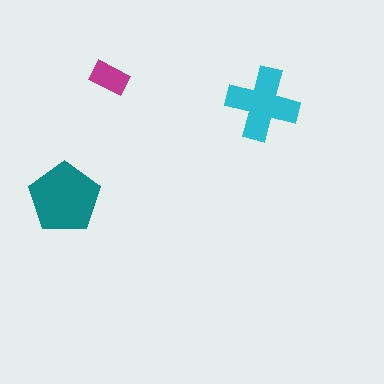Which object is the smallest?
The magenta rectangle.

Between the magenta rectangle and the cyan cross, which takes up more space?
The cyan cross.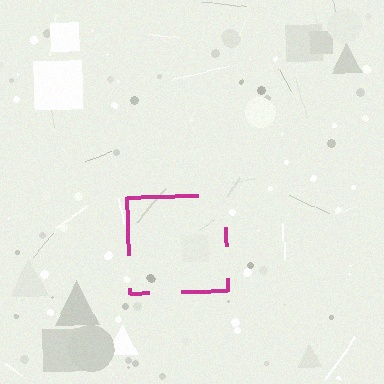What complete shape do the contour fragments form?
The contour fragments form a square.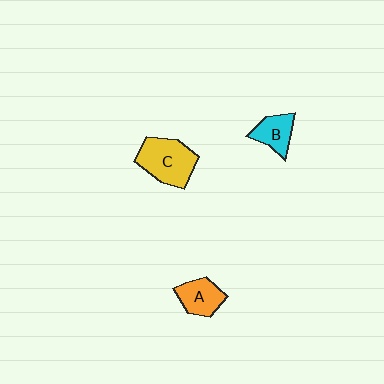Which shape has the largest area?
Shape C (yellow).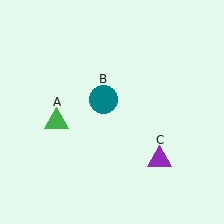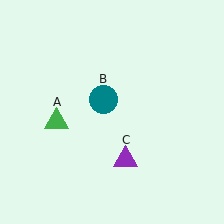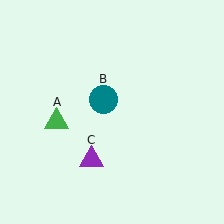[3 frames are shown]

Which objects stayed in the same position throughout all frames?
Green triangle (object A) and teal circle (object B) remained stationary.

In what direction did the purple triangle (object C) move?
The purple triangle (object C) moved left.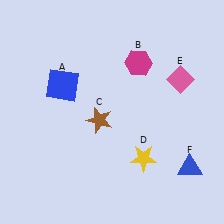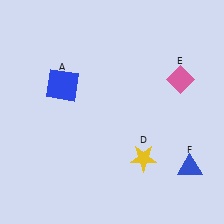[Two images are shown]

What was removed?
The brown star (C), the magenta hexagon (B) were removed in Image 2.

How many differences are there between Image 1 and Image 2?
There are 2 differences between the two images.